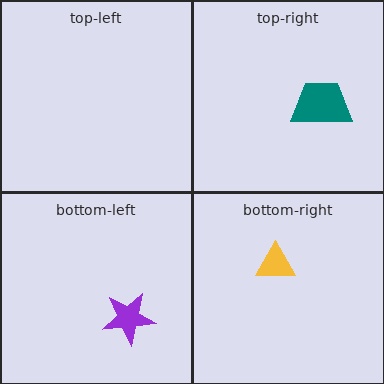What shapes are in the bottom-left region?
The purple star.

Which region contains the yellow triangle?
The bottom-right region.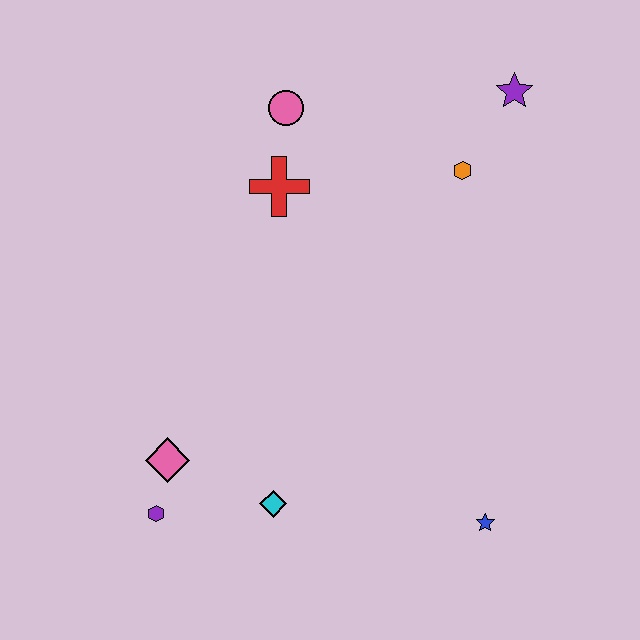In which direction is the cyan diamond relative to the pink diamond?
The cyan diamond is to the right of the pink diamond.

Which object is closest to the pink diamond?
The purple hexagon is closest to the pink diamond.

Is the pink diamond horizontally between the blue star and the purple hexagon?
Yes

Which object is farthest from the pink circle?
The blue star is farthest from the pink circle.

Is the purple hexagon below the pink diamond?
Yes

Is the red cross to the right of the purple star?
No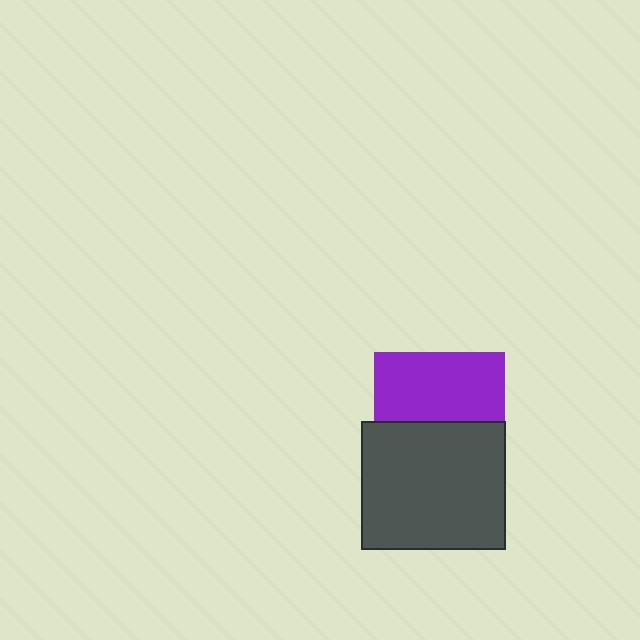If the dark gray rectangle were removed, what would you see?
You would see the complete purple square.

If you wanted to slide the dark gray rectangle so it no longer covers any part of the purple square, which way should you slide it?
Slide it down — that is the most direct way to separate the two shapes.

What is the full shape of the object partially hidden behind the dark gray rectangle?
The partially hidden object is a purple square.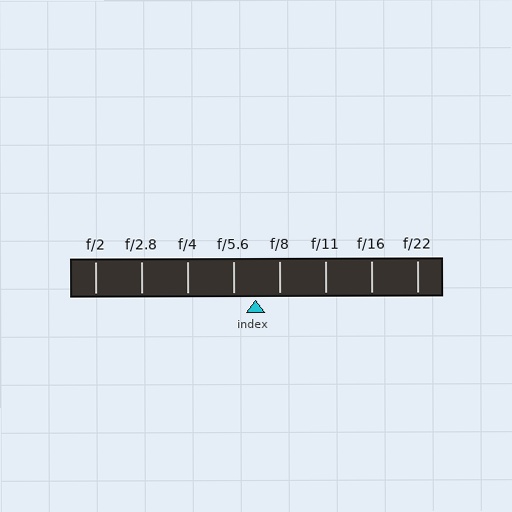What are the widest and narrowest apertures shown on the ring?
The widest aperture shown is f/2 and the narrowest is f/22.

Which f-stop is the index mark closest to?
The index mark is closest to f/5.6.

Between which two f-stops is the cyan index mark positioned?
The index mark is between f/5.6 and f/8.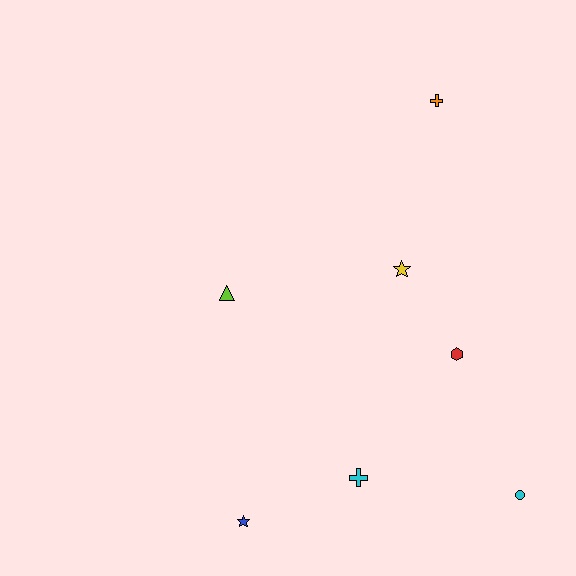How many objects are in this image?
There are 7 objects.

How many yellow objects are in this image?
There is 1 yellow object.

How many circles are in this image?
There is 1 circle.